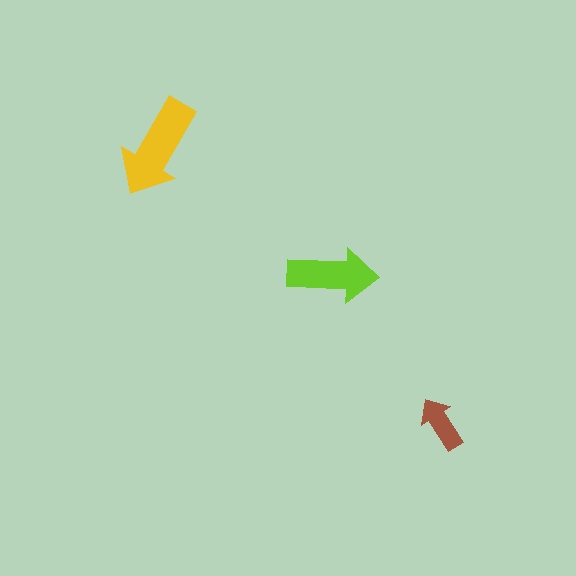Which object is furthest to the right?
The brown arrow is rightmost.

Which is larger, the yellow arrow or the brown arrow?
The yellow one.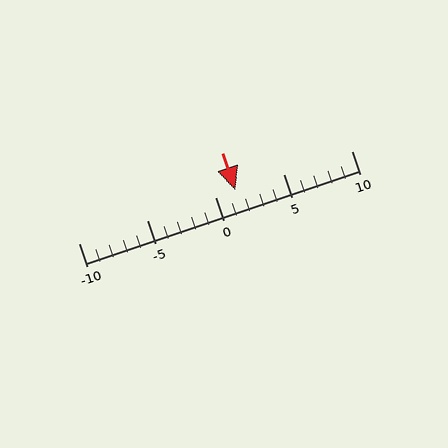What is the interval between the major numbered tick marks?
The major tick marks are spaced 5 units apart.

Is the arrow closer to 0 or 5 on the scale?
The arrow is closer to 0.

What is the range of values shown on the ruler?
The ruler shows values from -10 to 10.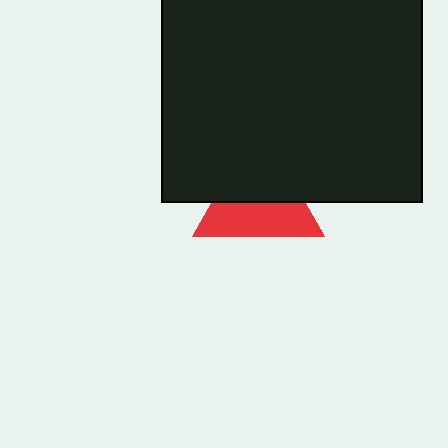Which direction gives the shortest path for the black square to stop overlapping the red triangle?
Moving up gives the shortest separation.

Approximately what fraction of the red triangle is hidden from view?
Roughly 50% of the red triangle is hidden behind the black square.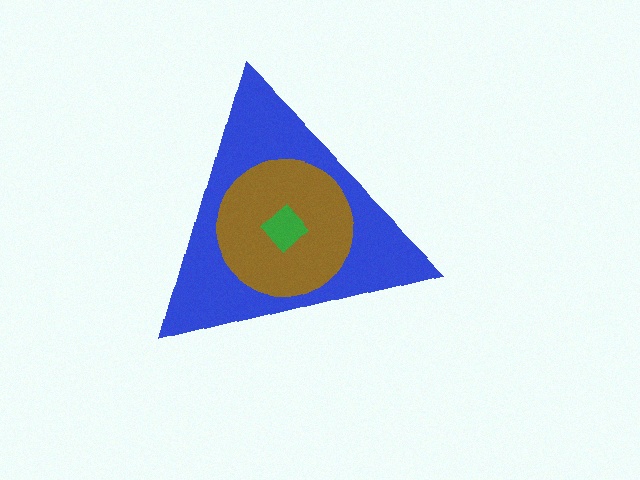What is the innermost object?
The green diamond.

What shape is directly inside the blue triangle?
The brown circle.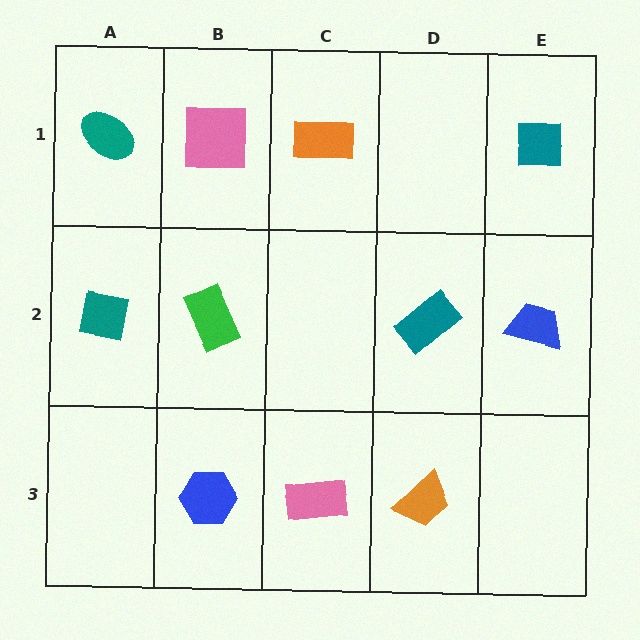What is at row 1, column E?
A teal square.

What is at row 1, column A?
A teal ellipse.